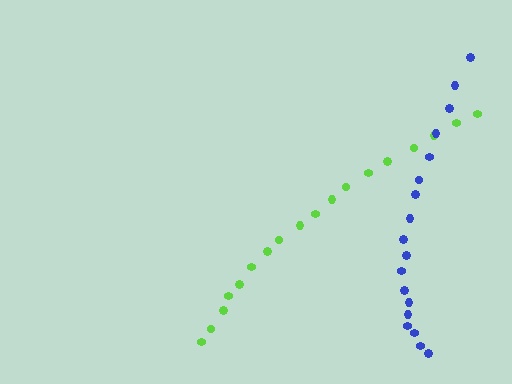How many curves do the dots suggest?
There are 2 distinct paths.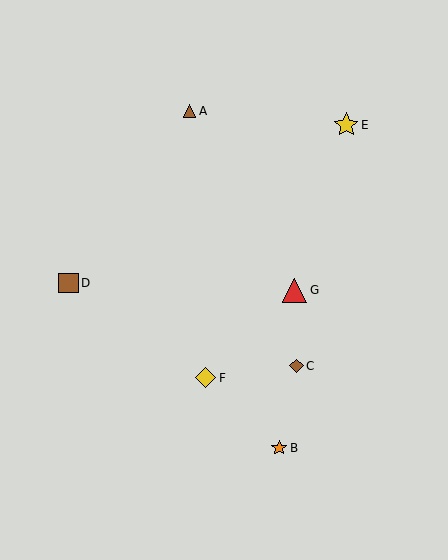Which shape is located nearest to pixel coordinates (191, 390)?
The yellow diamond (labeled F) at (205, 378) is nearest to that location.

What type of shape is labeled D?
Shape D is a brown square.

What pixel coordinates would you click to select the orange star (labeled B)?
Click at (279, 448) to select the orange star B.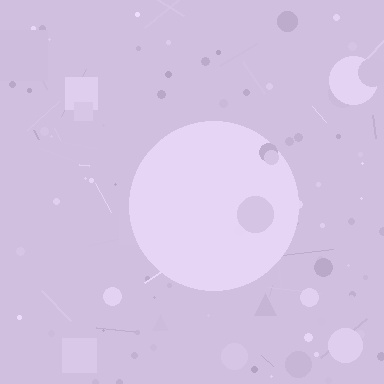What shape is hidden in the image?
A circle is hidden in the image.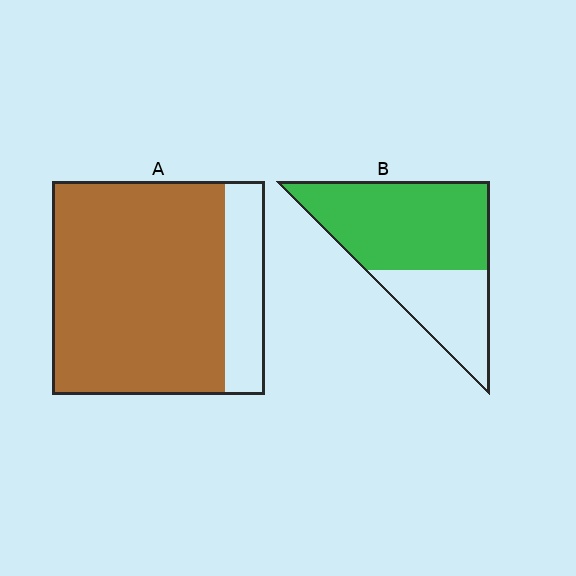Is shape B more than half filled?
Yes.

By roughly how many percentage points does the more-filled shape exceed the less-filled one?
By roughly 15 percentage points (A over B).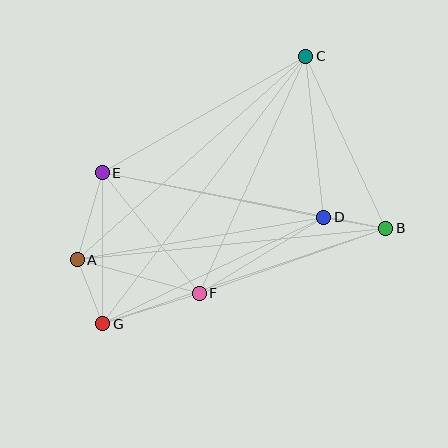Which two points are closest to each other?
Points B and D are closest to each other.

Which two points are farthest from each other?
Points C and G are farthest from each other.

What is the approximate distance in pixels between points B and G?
The distance between B and G is approximately 299 pixels.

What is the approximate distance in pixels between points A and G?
The distance between A and G is approximately 69 pixels.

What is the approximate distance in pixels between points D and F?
The distance between D and F is approximately 146 pixels.